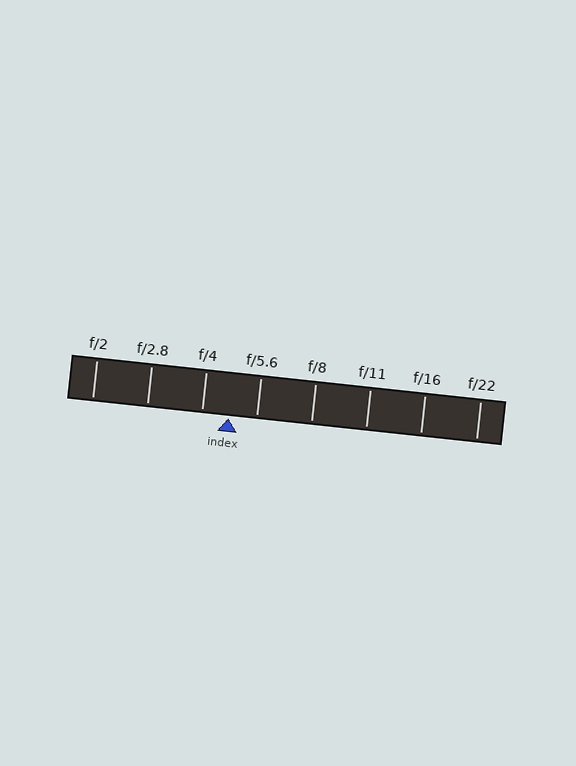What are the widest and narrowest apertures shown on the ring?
The widest aperture shown is f/2 and the narrowest is f/22.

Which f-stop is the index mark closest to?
The index mark is closest to f/4.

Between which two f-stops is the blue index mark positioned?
The index mark is between f/4 and f/5.6.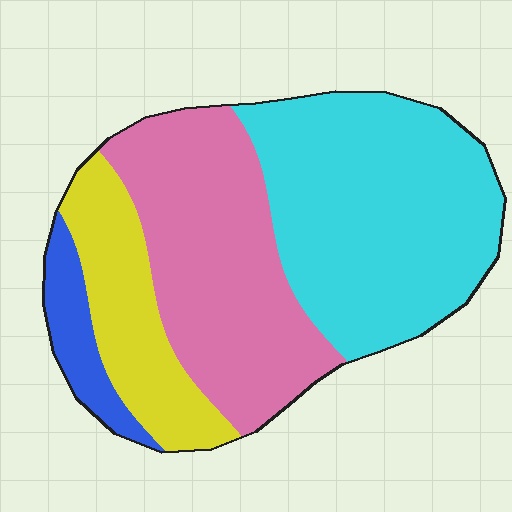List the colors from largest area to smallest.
From largest to smallest: cyan, pink, yellow, blue.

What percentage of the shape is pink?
Pink covers 34% of the shape.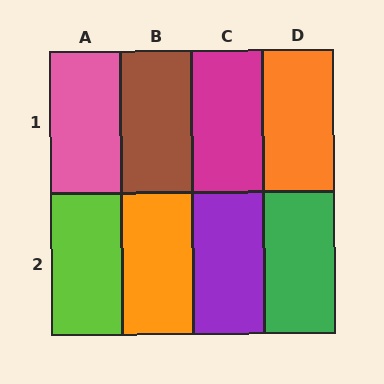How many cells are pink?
1 cell is pink.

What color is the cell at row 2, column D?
Green.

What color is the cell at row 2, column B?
Orange.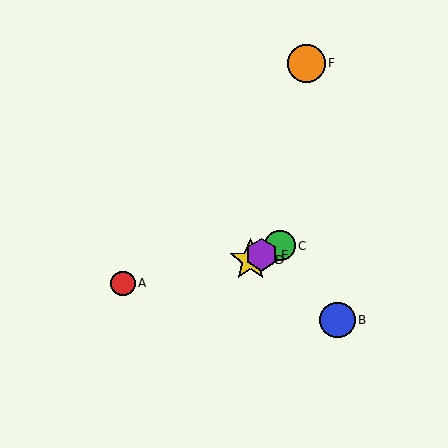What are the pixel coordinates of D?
Object D is at (250, 260).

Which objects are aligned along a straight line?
Objects C, D, E are aligned along a straight line.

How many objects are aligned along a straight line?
3 objects (C, D, E) are aligned along a straight line.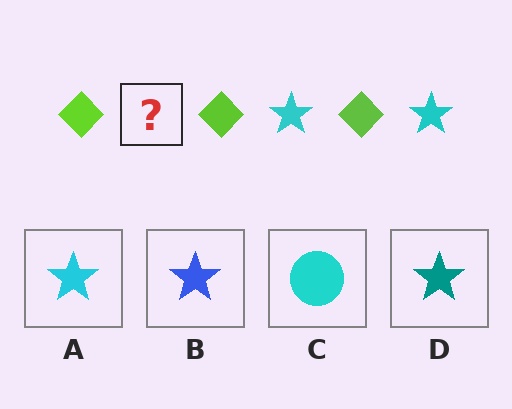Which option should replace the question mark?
Option A.